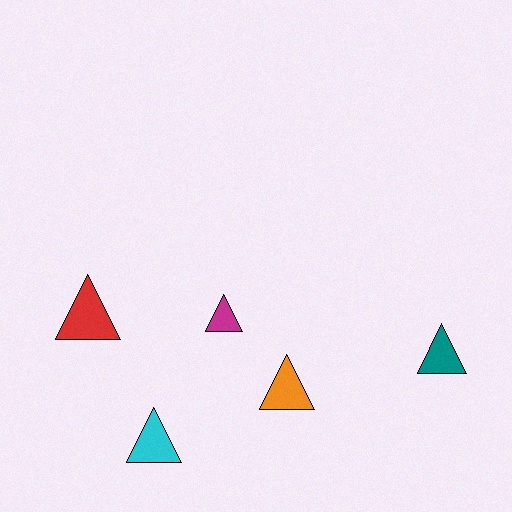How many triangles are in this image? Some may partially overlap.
There are 5 triangles.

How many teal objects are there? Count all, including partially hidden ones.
There is 1 teal object.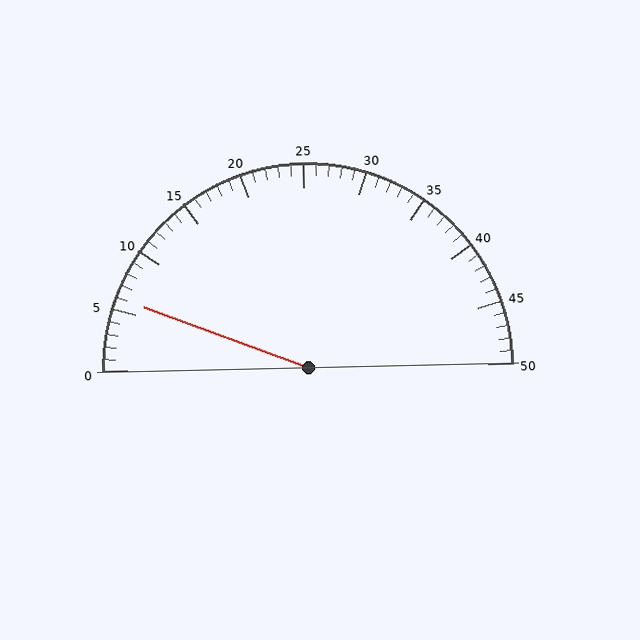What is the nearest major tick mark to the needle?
The nearest major tick mark is 5.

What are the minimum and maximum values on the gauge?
The gauge ranges from 0 to 50.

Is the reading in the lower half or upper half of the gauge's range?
The reading is in the lower half of the range (0 to 50).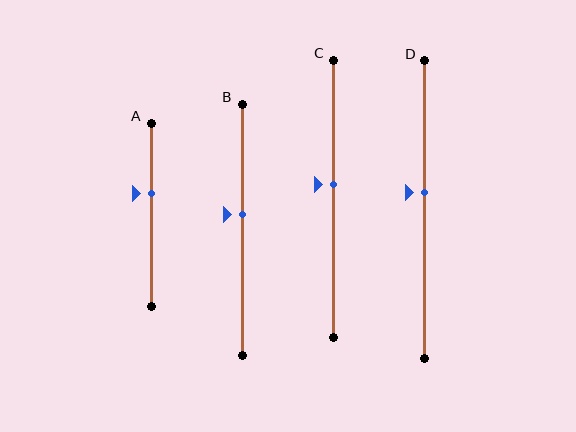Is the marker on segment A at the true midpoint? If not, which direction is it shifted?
No, the marker on segment A is shifted upward by about 11% of the segment length.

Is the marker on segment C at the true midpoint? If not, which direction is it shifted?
No, the marker on segment C is shifted upward by about 5% of the segment length.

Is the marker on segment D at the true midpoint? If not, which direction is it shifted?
No, the marker on segment D is shifted upward by about 6% of the segment length.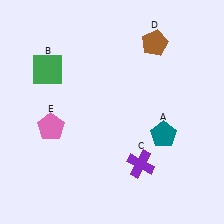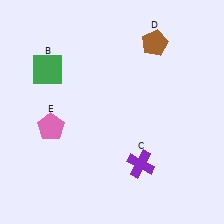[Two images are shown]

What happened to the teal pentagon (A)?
The teal pentagon (A) was removed in Image 2. It was in the bottom-right area of Image 1.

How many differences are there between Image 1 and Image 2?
There is 1 difference between the two images.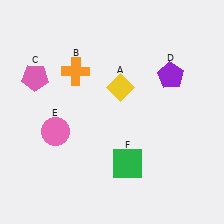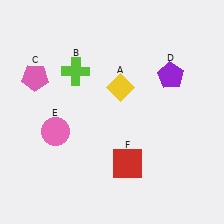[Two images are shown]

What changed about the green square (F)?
In Image 1, F is green. In Image 2, it changed to red.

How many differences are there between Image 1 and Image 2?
There are 2 differences between the two images.